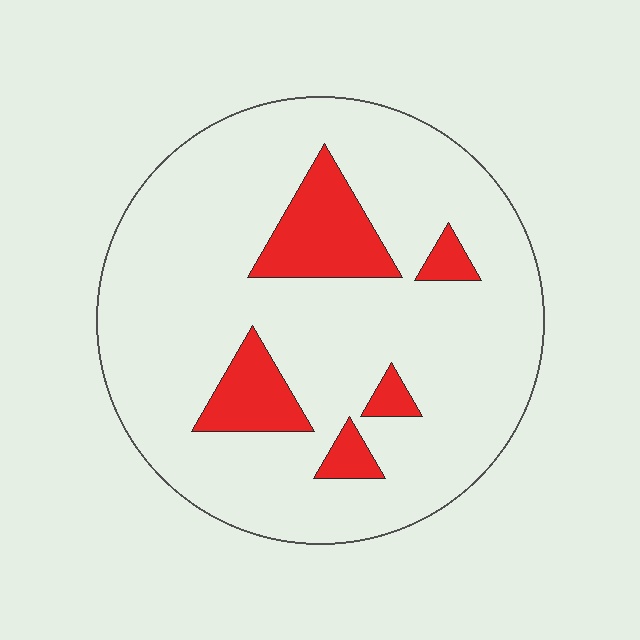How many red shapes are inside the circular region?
5.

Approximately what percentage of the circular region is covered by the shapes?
Approximately 15%.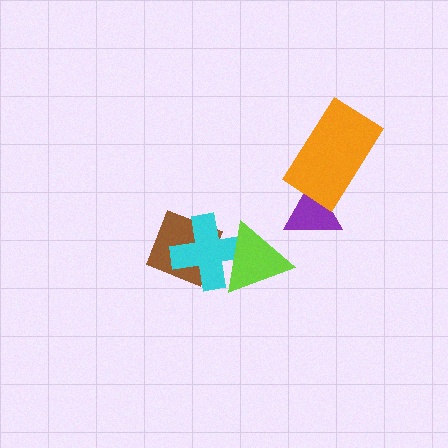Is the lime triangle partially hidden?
No, no other shape covers it.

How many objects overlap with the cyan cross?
2 objects overlap with the cyan cross.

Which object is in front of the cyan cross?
The lime triangle is in front of the cyan cross.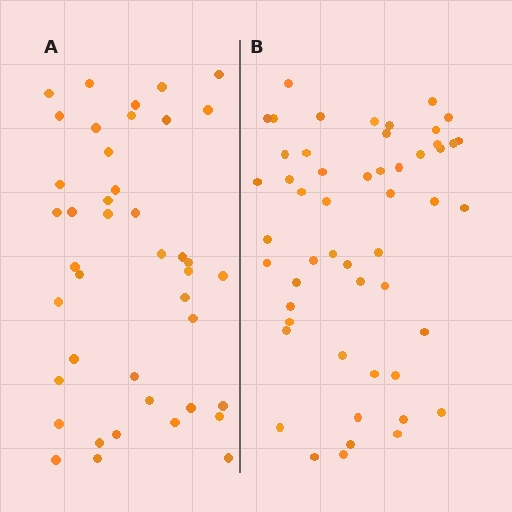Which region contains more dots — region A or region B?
Region B (the right region) has more dots.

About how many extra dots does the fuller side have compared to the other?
Region B has roughly 10 or so more dots than region A.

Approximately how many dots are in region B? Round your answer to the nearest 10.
About 50 dots. (The exact count is 52, which rounds to 50.)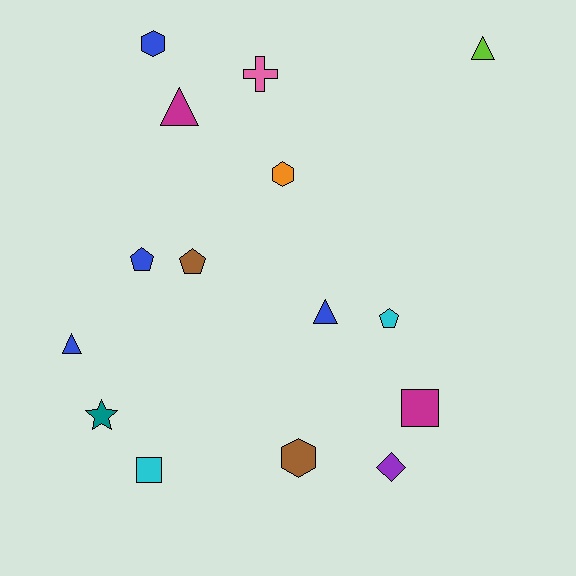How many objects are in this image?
There are 15 objects.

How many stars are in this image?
There is 1 star.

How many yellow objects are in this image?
There are no yellow objects.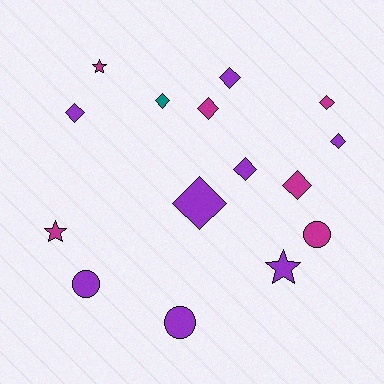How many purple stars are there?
There is 1 purple star.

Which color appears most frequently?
Purple, with 8 objects.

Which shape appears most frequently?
Diamond, with 9 objects.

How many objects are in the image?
There are 15 objects.